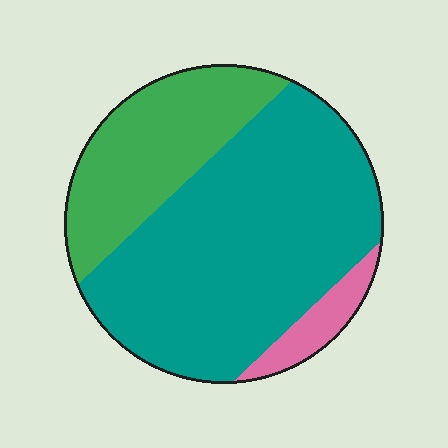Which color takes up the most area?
Teal, at roughly 65%.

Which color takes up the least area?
Pink, at roughly 5%.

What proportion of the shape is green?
Green takes up between a sixth and a third of the shape.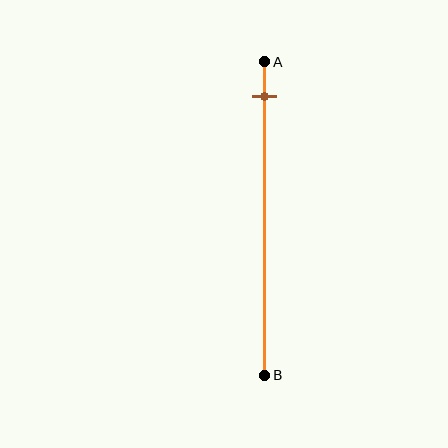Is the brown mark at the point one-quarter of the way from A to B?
No, the mark is at about 10% from A, not at the 25% one-quarter point.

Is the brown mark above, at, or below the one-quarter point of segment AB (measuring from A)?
The brown mark is above the one-quarter point of segment AB.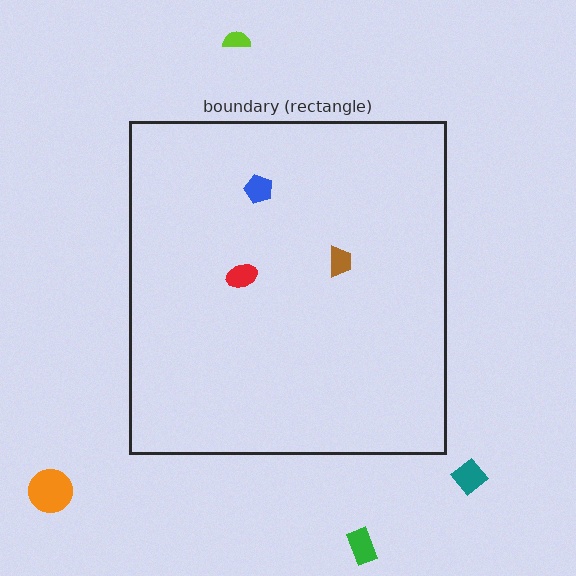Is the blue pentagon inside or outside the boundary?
Inside.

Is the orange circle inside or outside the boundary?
Outside.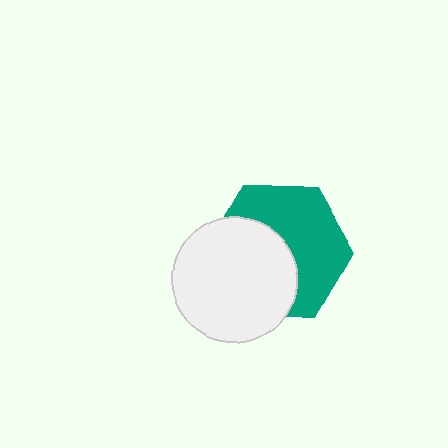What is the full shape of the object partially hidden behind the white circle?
The partially hidden object is a teal hexagon.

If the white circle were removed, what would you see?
You would see the complete teal hexagon.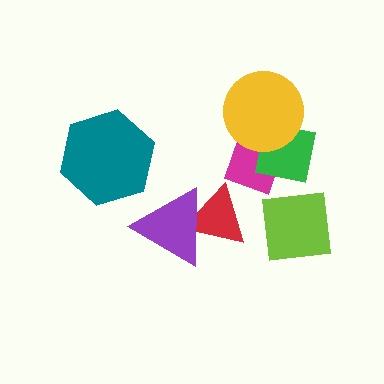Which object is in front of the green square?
The yellow circle is in front of the green square.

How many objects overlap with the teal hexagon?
0 objects overlap with the teal hexagon.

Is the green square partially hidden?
Yes, it is partially covered by another shape.